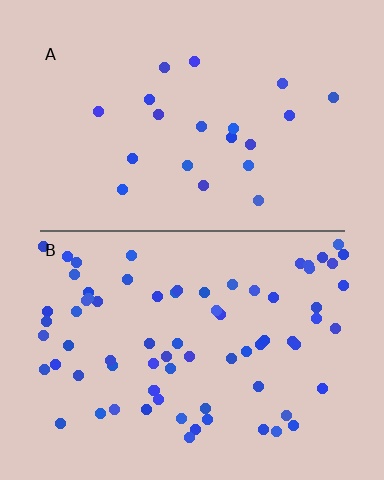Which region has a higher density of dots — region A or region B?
B (the bottom).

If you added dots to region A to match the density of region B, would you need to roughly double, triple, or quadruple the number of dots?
Approximately quadruple.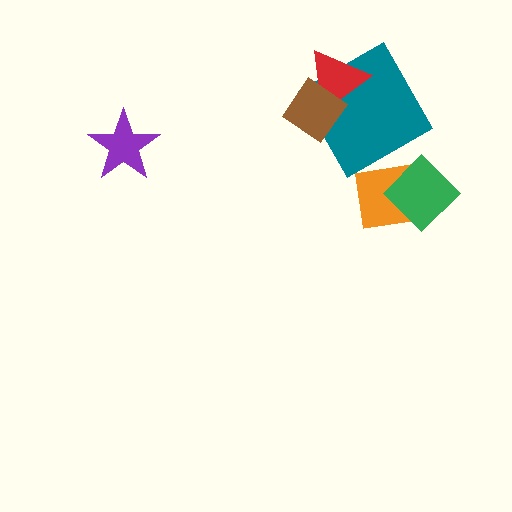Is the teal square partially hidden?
Yes, it is partially covered by another shape.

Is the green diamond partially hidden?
No, no other shape covers it.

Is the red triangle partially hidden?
Yes, it is partially covered by another shape.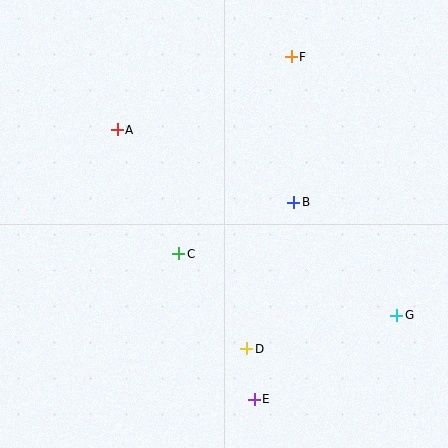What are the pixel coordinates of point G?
Point G is at (397, 315).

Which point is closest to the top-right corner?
Point F is closest to the top-right corner.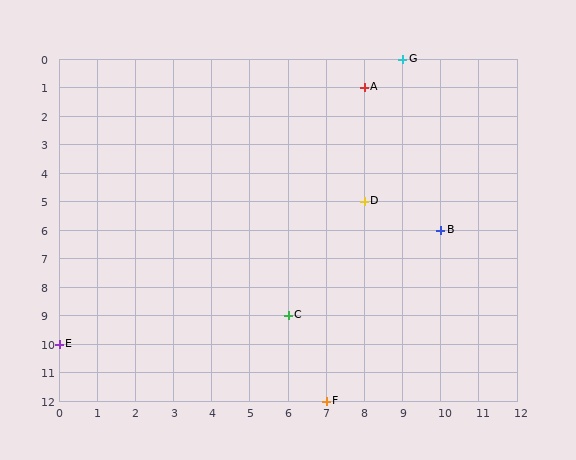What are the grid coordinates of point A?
Point A is at grid coordinates (8, 1).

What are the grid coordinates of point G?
Point G is at grid coordinates (9, 0).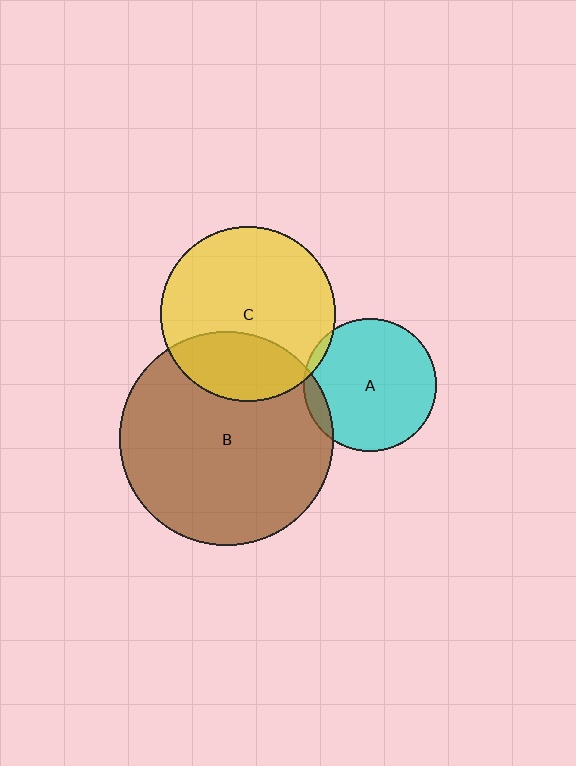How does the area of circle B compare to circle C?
Approximately 1.5 times.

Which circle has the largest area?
Circle B (brown).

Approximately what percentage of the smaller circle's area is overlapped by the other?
Approximately 10%.